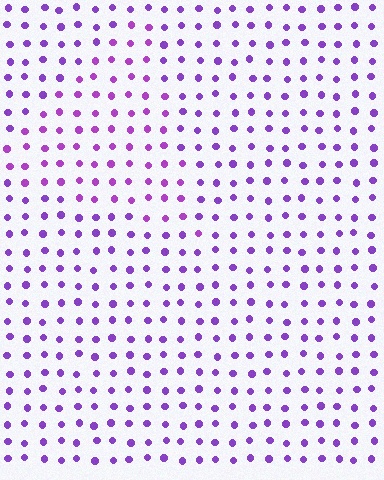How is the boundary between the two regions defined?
The boundary is defined purely by a slight shift in hue (about 18 degrees). Spacing, size, and orientation are identical on both sides.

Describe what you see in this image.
The image is filled with small purple elements in a uniform arrangement. A triangle-shaped region is visible where the elements are tinted to a slightly different hue, forming a subtle color boundary.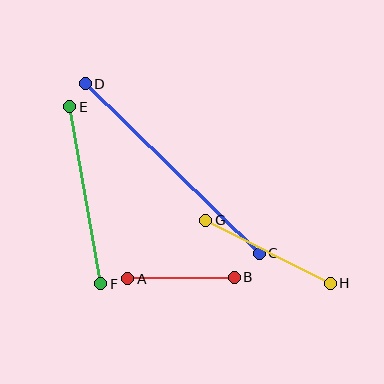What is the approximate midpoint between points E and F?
The midpoint is at approximately (85, 195) pixels.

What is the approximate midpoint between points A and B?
The midpoint is at approximately (181, 278) pixels.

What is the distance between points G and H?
The distance is approximately 139 pixels.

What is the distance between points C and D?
The distance is approximately 242 pixels.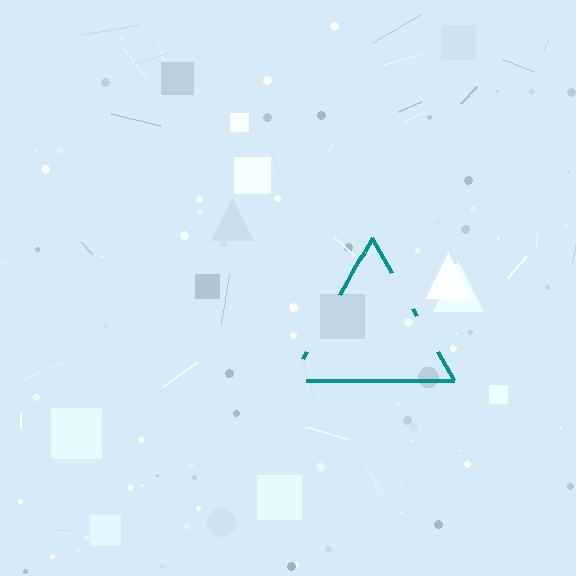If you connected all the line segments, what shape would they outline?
They would outline a triangle.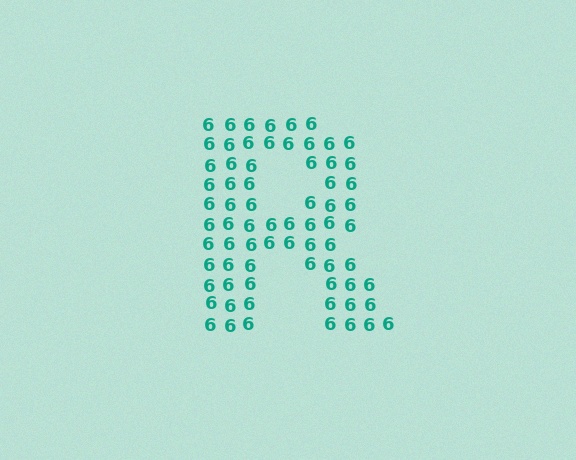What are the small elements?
The small elements are digit 6's.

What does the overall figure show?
The overall figure shows the letter R.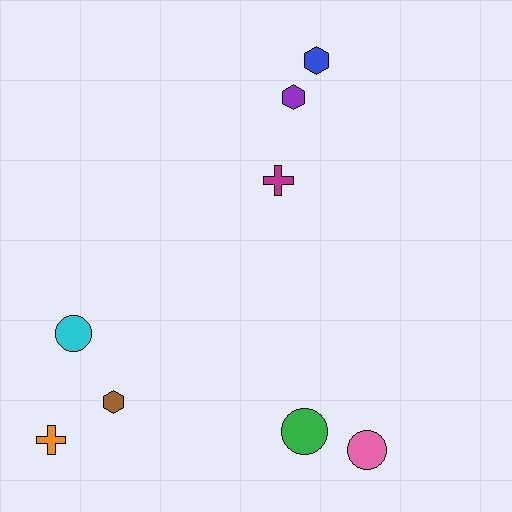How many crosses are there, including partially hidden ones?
There are 2 crosses.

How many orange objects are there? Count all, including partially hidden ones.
There is 1 orange object.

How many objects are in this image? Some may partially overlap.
There are 8 objects.